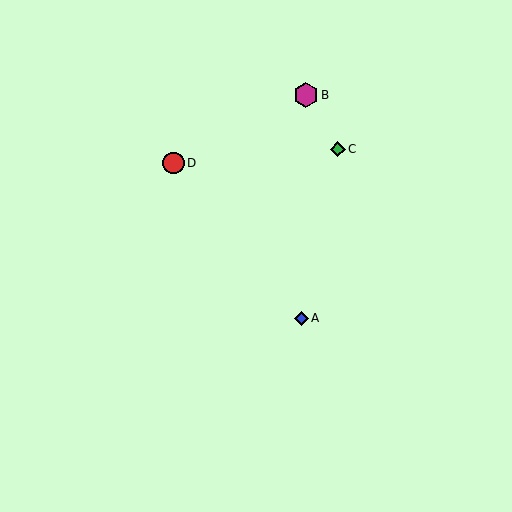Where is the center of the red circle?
The center of the red circle is at (173, 163).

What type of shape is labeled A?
Shape A is a blue diamond.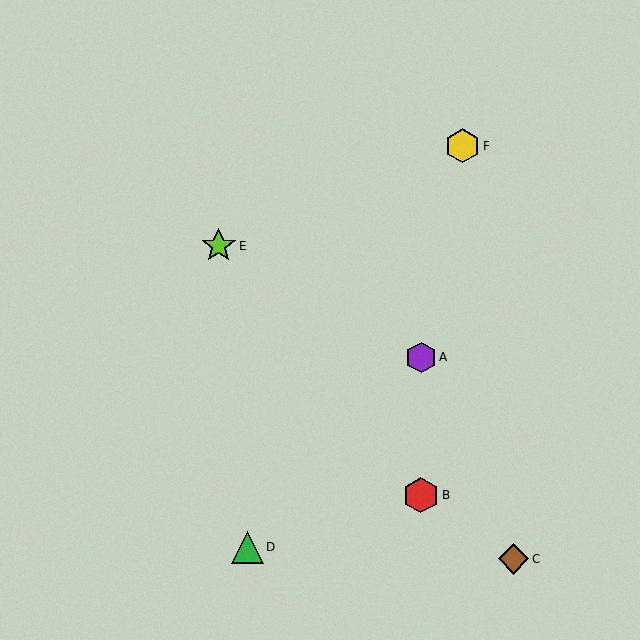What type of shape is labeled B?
Shape B is a red hexagon.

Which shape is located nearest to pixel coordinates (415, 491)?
The red hexagon (labeled B) at (421, 495) is nearest to that location.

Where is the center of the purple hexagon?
The center of the purple hexagon is at (421, 357).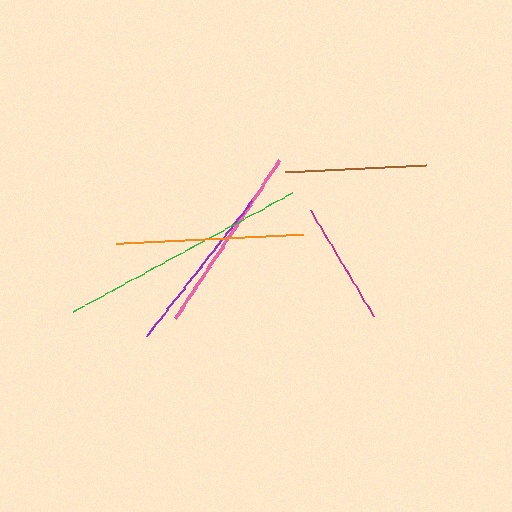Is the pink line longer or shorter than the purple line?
The pink line is longer than the purple line.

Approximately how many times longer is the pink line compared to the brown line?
The pink line is approximately 1.3 times the length of the brown line.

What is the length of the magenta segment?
The magenta segment is approximately 123 pixels long.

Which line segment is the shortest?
The magenta line is the shortest at approximately 123 pixels.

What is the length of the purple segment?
The purple segment is approximately 172 pixels long.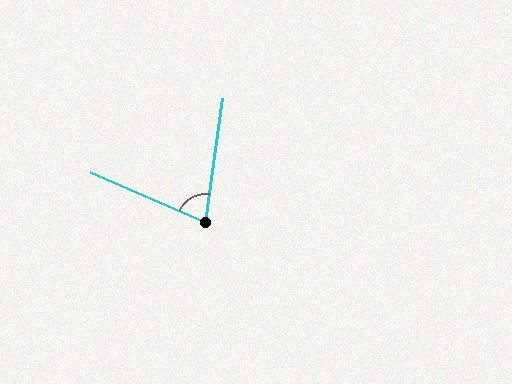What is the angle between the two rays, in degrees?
Approximately 75 degrees.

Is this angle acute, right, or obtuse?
It is acute.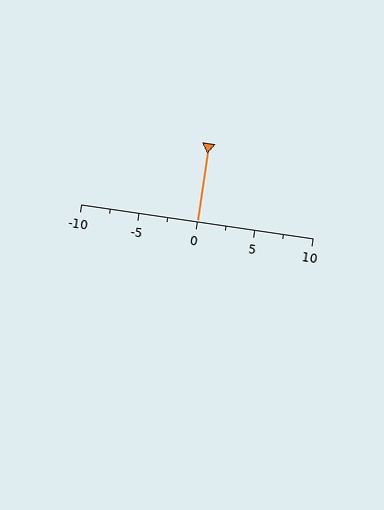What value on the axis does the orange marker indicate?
The marker indicates approximately 0.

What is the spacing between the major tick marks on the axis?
The major ticks are spaced 5 apart.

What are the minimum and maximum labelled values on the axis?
The axis runs from -10 to 10.